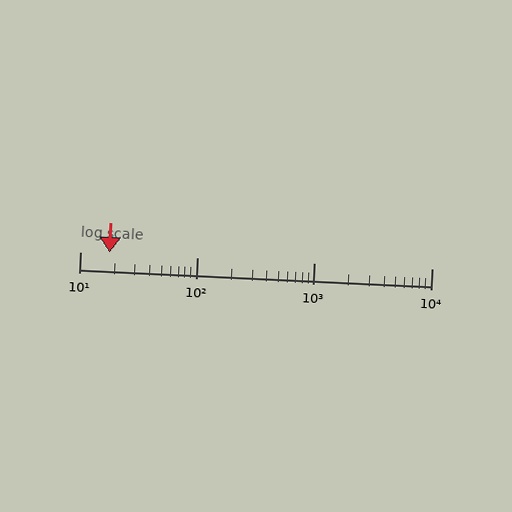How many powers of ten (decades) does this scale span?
The scale spans 3 decades, from 10 to 10000.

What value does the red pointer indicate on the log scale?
The pointer indicates approximately 18.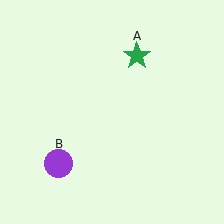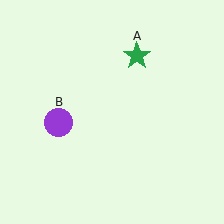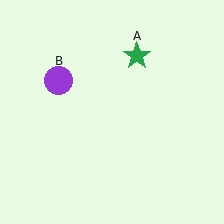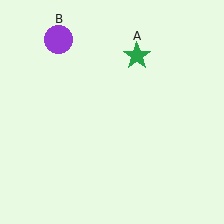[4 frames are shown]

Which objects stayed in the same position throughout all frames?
Green star (object A) remained stationary.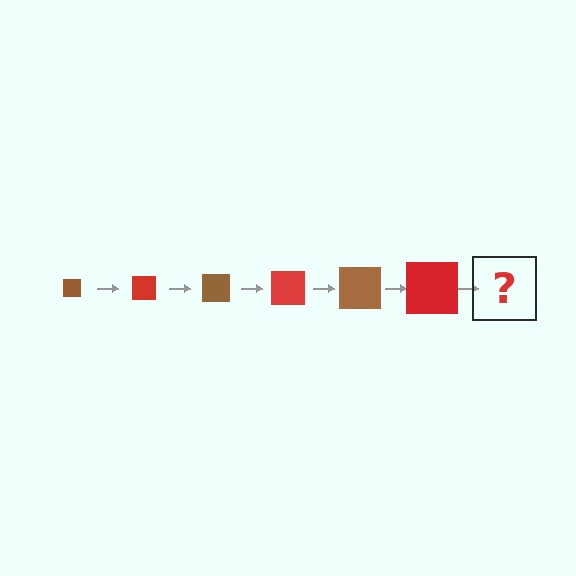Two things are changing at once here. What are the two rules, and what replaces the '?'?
The two rules are that the square grows larger each step and the color cycles through brown and red. The '?' should be a brown square, larger than the previous one.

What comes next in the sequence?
The next element should be a brown square, larger than the previous one.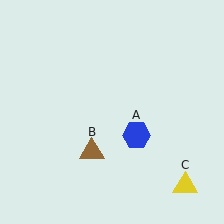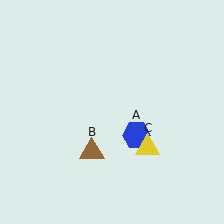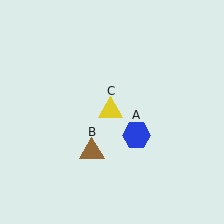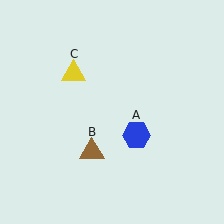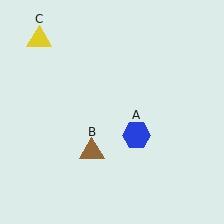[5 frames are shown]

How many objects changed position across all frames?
1 object changed position: yellow triangle (object C).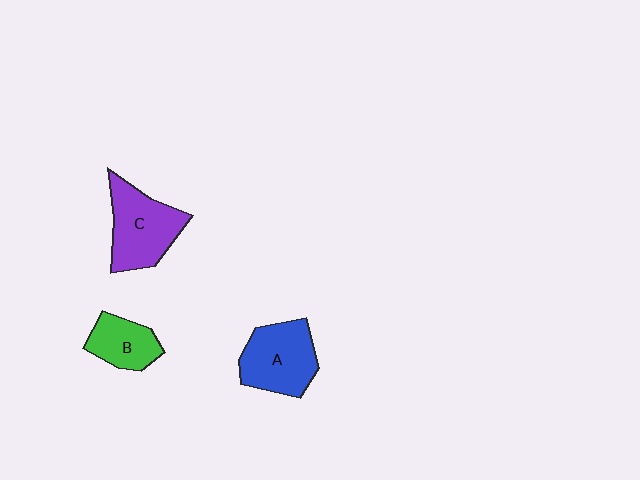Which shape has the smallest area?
Shape B (green).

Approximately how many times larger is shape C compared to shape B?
Approximately 1.6 times.